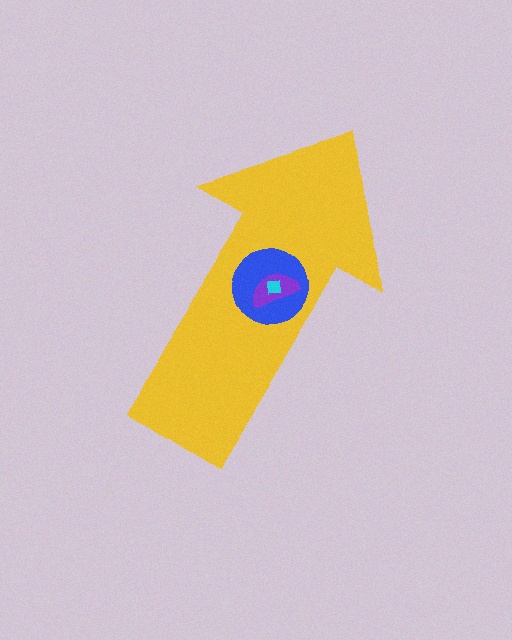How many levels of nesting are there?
4.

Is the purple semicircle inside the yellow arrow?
Yes.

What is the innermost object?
The cyan square.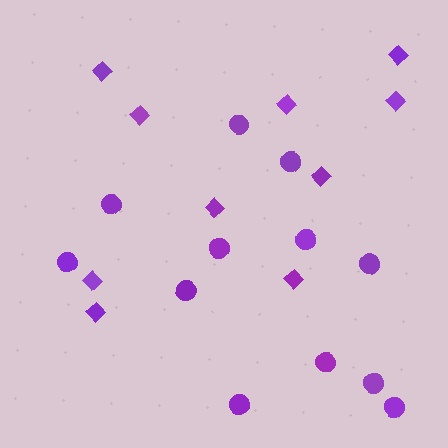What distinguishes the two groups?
There are 2 groups: one group of diamonds (10) and one group of circles (12).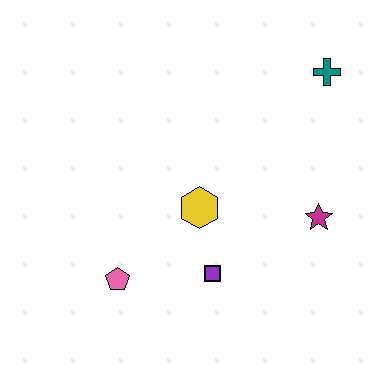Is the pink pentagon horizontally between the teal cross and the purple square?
No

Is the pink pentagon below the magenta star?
Yes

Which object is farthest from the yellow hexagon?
The teal cross is farthest from the yellow hexagon.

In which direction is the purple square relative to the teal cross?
The purple square is below the teal cross.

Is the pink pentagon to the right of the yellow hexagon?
No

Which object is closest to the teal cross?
The magenta star is closest to the teal cross.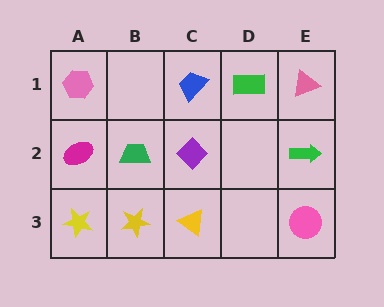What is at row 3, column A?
A yellow star.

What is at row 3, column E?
A pink circle.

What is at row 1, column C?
A blue trapezoid.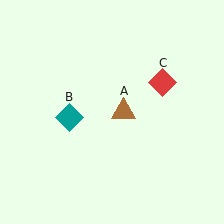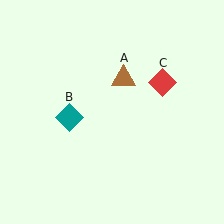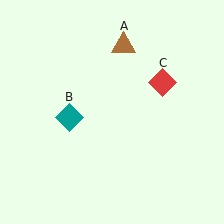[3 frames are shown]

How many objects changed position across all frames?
1 object changed position: brown triangle (object A).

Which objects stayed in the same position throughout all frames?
Teal diamond (object B) and red diamond (object C) remained stationary.